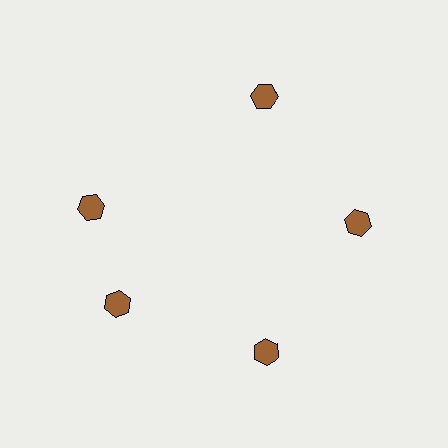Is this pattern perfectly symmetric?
No. The 5 brown hexagons are arranged in a ring, but one element near the 10 o'clock position is rotated out of alignment along the ring, breaking the 5-fold rotational symmetry.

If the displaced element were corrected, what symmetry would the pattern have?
It would have 5-fold rotational symmetry — the pattern would map onto itself every 72 degrees.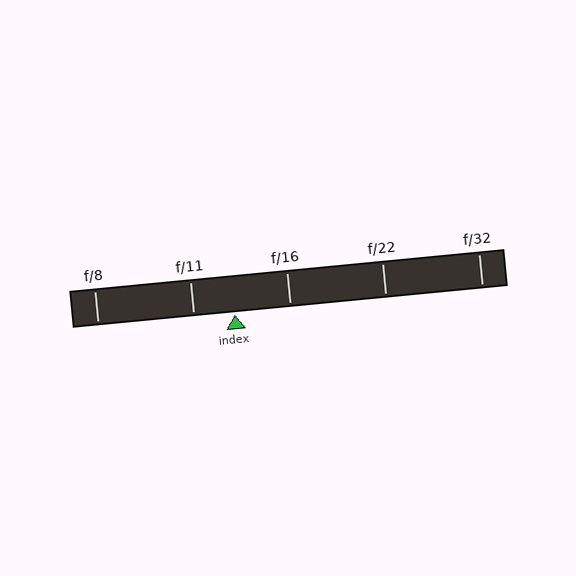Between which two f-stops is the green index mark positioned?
The index mark is between f/11 and f/16.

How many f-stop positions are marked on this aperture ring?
There are 5 f-stop positions marked.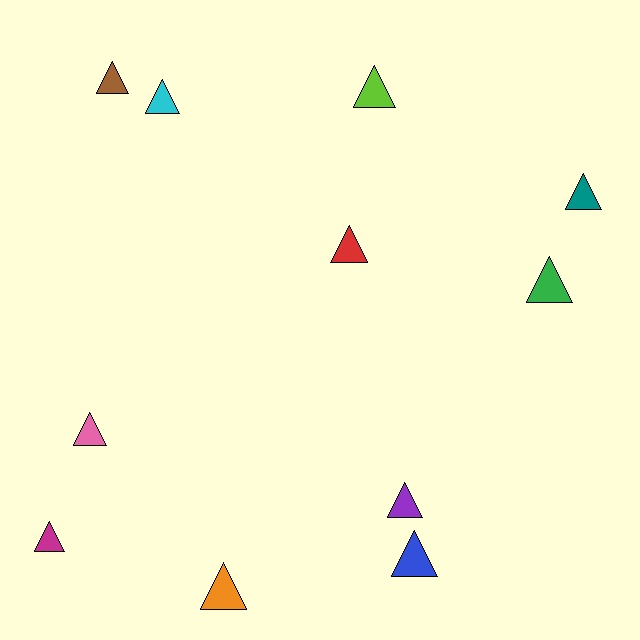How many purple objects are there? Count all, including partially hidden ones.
There is 1 purple object.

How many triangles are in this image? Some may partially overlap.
There are 11 triangles.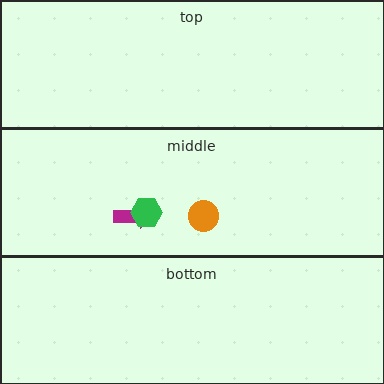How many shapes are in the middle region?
3.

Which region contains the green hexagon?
The middle region.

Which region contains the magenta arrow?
The middle region.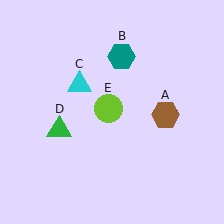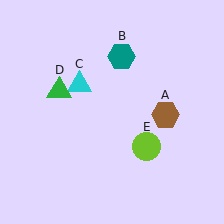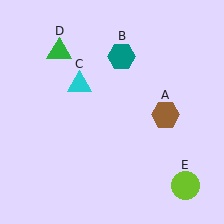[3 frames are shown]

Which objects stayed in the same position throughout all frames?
Brown hexagon (object A) and teal hexagon (object B) and cyan triangle (object C) remained stationary.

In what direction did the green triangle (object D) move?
The green triangle (object D) moved up.